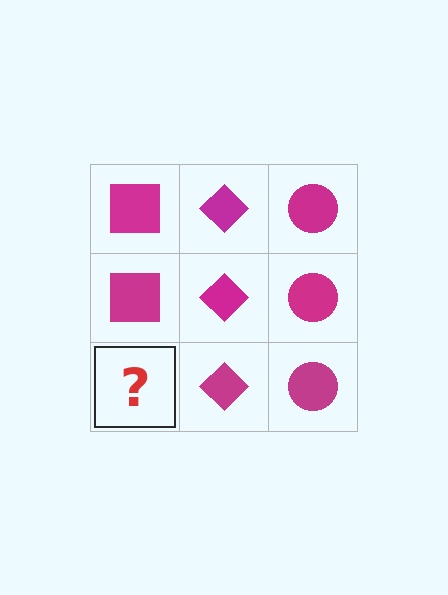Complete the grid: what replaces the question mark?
The question mark should be replaced with a magenta square.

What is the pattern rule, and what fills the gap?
The rule is that each column has a consistent shape. The gap should be filled with a magenta square.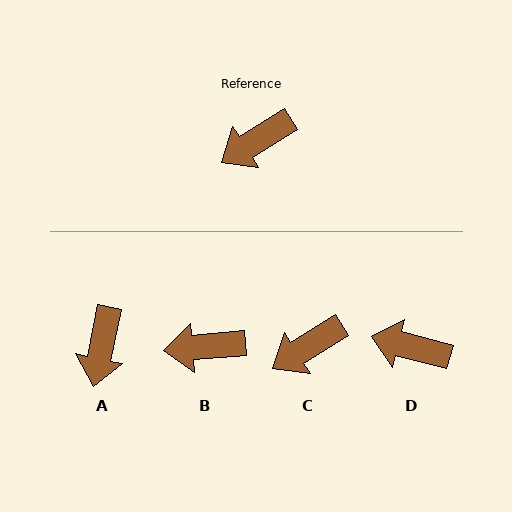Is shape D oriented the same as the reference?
No, it is off by about 47 degrees.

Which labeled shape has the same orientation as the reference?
C.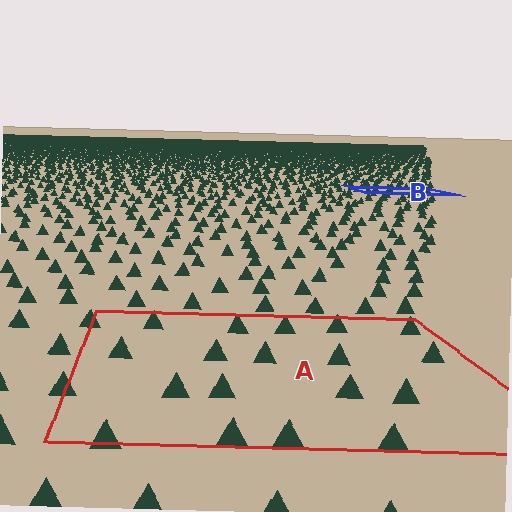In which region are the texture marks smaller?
The texture marks are smaller in region B, because it is farther away.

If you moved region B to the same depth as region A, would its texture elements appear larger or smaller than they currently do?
They would appear larger. At a closer depth, the same texture elements are projected at a bigger on-screen size.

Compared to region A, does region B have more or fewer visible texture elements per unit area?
Region B has more texture elements per unit area — they are packed more densely because it is farther away.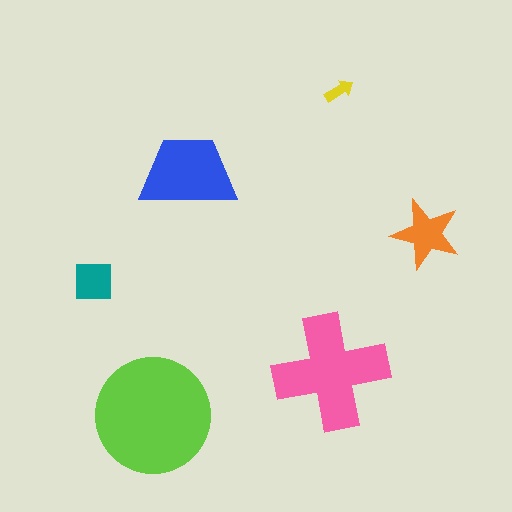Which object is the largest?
The lime circle.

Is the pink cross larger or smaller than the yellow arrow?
Larger.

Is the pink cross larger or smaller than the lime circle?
Smaller.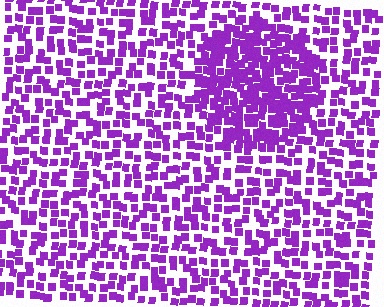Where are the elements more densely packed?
The elements are more densely packed inside the circle boundary.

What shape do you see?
I see a circle.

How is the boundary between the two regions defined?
The boundary is defined by a change in element density (approximately 1.9x ratio). All elements are the same color, size, and shape.